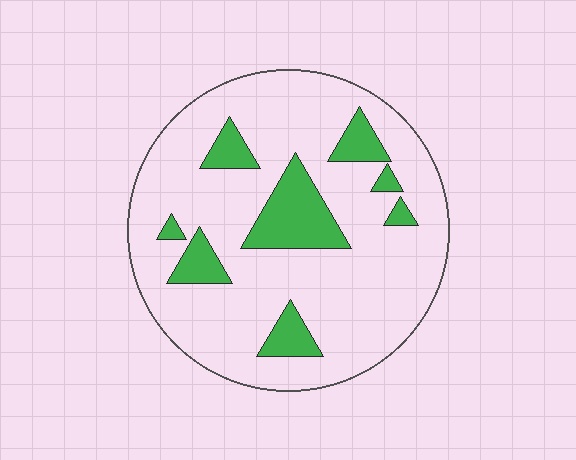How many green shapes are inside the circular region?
8.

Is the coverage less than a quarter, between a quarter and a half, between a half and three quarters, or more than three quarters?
Less than a quarter.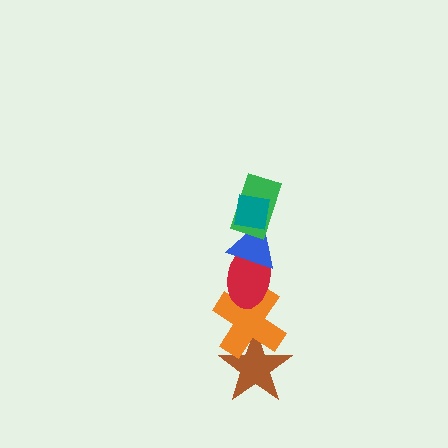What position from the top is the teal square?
The teal square is 1st from the top.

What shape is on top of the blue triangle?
The green rectangle is on top of the blue triangle.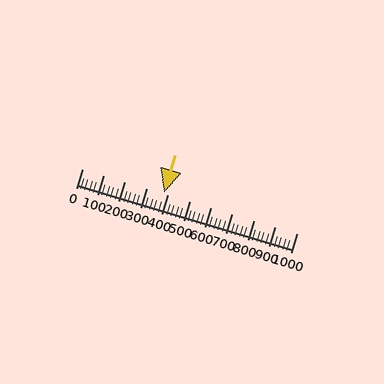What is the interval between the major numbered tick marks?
The major tick marks are spaced 100 units apart.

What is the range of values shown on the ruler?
The ruler shows values from 0 to 1000.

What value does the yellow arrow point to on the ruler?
The yellow arrow points to approximately 380.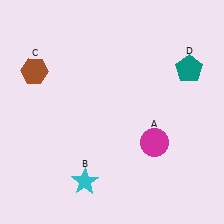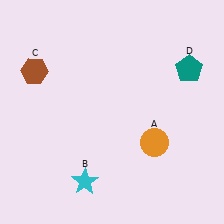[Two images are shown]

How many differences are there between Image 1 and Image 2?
There is 1 difference between the two images.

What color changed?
The circle (A) changed from magenta in Image 1 to orange in Image 2.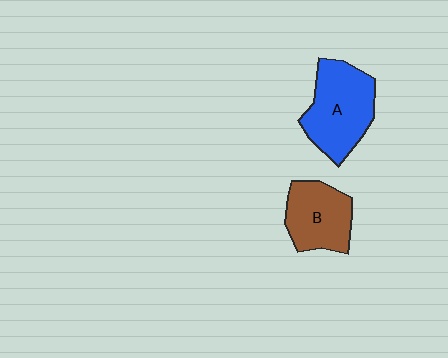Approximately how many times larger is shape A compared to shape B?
Approximately 1.3 times.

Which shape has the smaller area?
Shape B (brown).